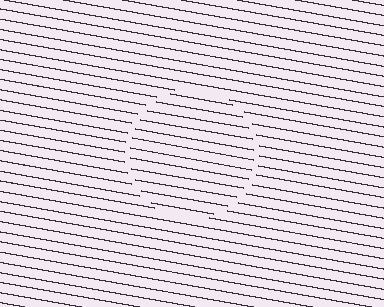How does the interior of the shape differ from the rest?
The interior of the shape contains the same grating, shifted by half a period — the contour is defined by the phase discontinuity where line-ends from the inner and outer gratings abut.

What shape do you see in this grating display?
An illusory circle. The interior of the shape contains the same grating, shifted by half a period — the contour is defined by the phase discontinuity where line-ends from the inner and outer gratings abut.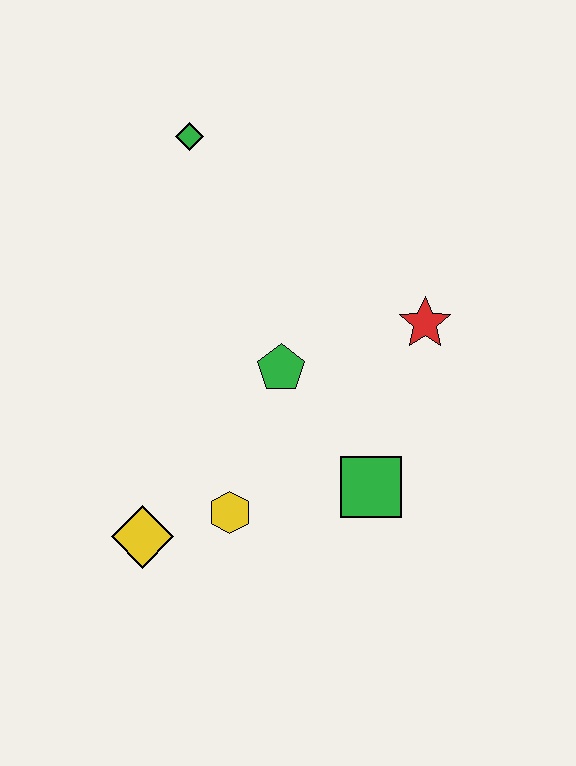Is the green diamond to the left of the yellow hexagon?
Yes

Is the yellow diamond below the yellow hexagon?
Yes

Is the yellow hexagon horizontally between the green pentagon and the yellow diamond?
Yes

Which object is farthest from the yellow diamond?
The green diamond is farthest from the yellow diamond.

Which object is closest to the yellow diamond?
The yellow hexagon is closest to the yellow diamond.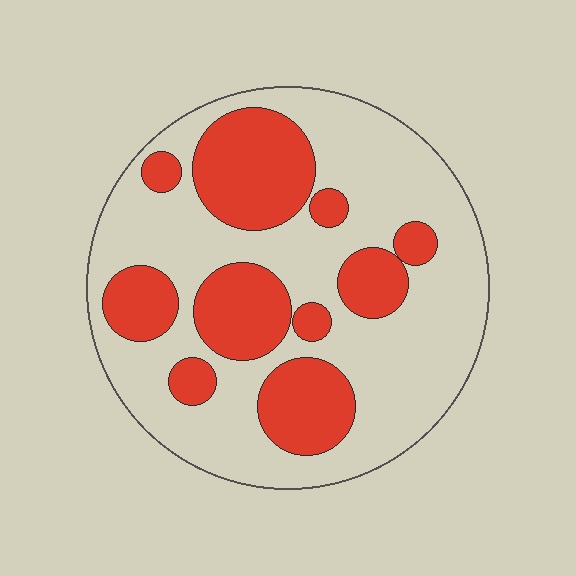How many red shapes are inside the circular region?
10.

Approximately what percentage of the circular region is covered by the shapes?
Approximately 35%.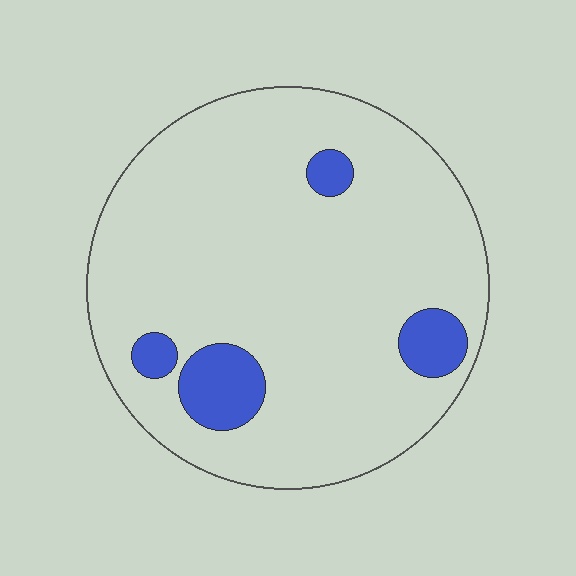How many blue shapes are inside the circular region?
4.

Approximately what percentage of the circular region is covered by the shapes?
Approximately 10%.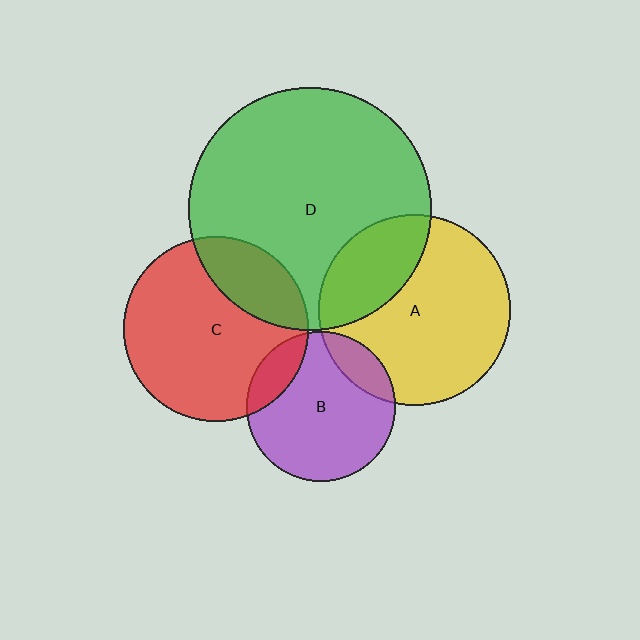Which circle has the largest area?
Circle D (green).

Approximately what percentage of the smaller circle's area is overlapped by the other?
Approximately 15%.